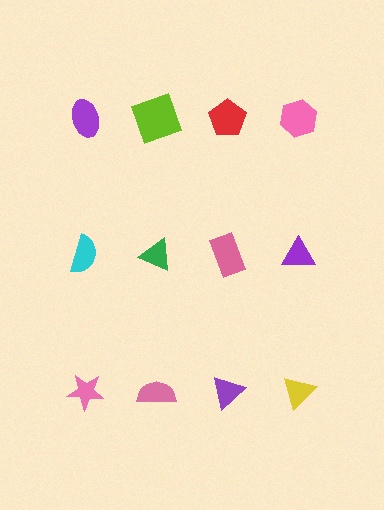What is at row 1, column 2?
A lime square.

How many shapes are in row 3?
4 shapes.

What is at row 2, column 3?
A pink rectangle.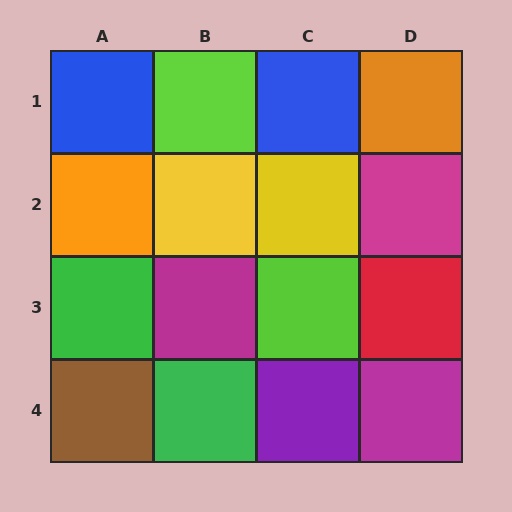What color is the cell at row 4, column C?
Purple.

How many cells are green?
2 cells are green.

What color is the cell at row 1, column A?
Blue.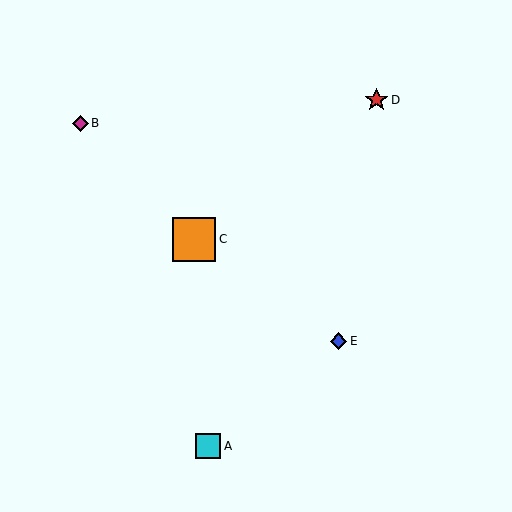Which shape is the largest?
The orange square (labeled C) is the largest.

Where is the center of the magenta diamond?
The center of the magenta diamond is at (80, 123).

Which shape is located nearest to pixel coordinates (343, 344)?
The blue diamond (labeled E) at (339, 341) is nearest to that location.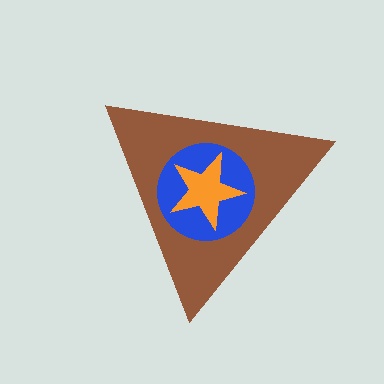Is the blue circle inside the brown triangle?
Yes.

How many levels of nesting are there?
3.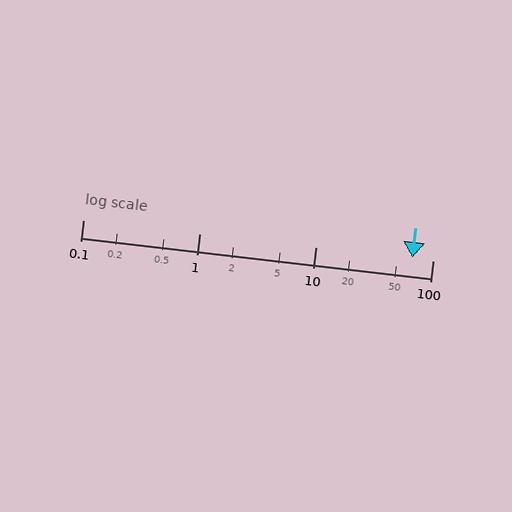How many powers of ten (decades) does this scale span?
The scale spans 3 decades, from 0.1 to 100.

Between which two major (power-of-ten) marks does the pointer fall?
The pointer is between 10 and 100.